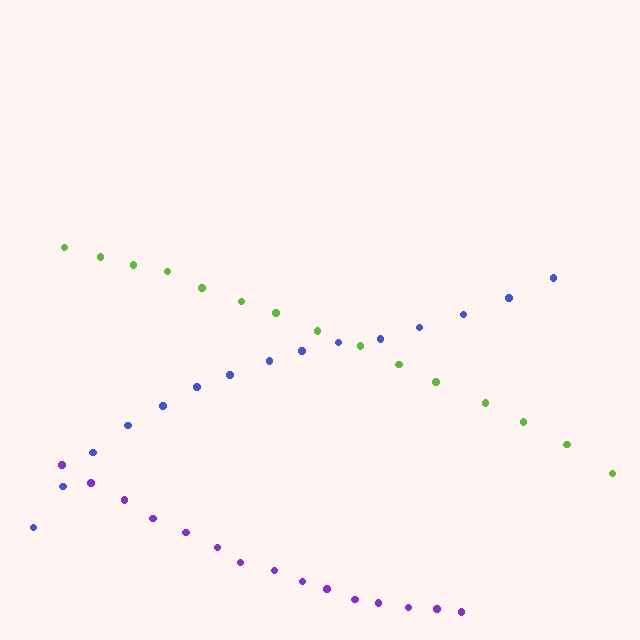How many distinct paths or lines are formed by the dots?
There are 3 distinct paths.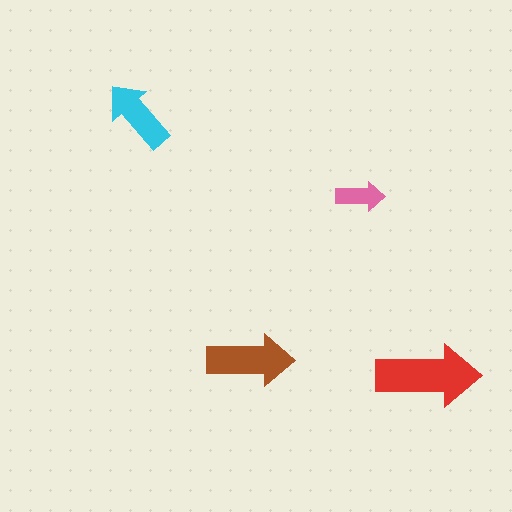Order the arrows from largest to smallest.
the red one, the brown one, the cyan one, the pink one.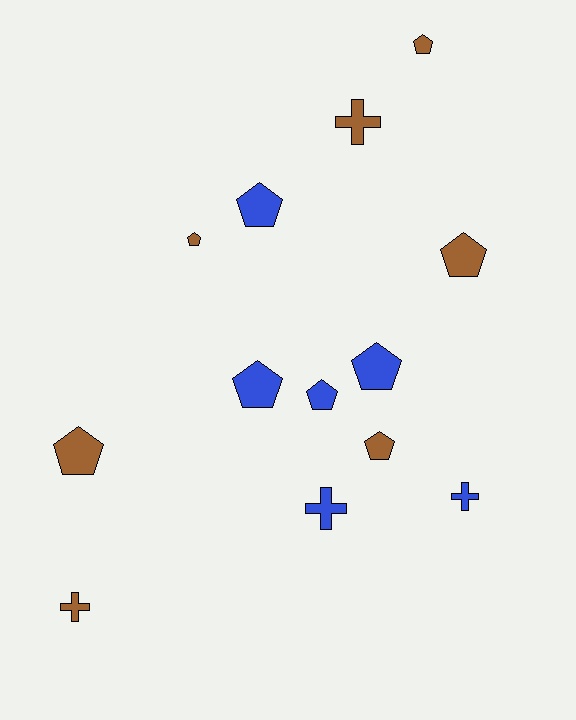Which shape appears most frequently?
Pentagon, with 9 objects.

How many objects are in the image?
There are 13 objects.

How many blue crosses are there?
There are 2 blue crosses.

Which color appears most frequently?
Brown, with 7 objects.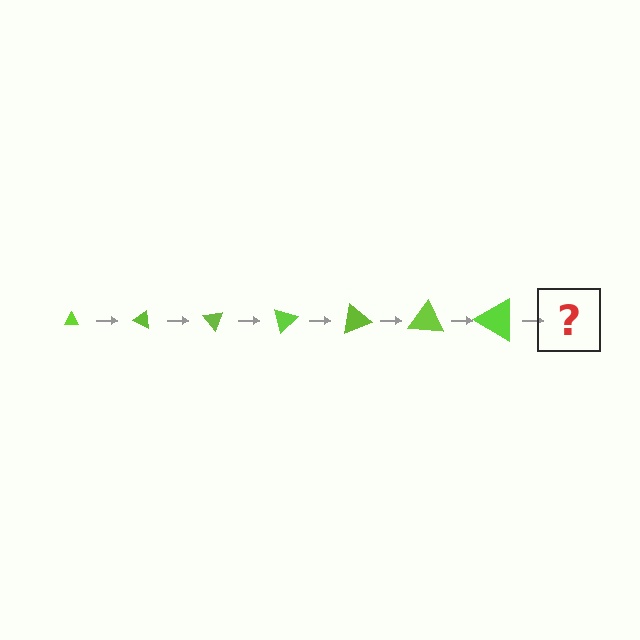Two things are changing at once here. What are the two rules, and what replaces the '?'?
The two rules are that the triangle grows larger each step and it rotates 25 degrees each step. The '?' should be a triangle, larger than the previous one and rotated 175 degrees from the start.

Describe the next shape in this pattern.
It should be a triangle, larger than the previous one and rotated 175 degrees from the start.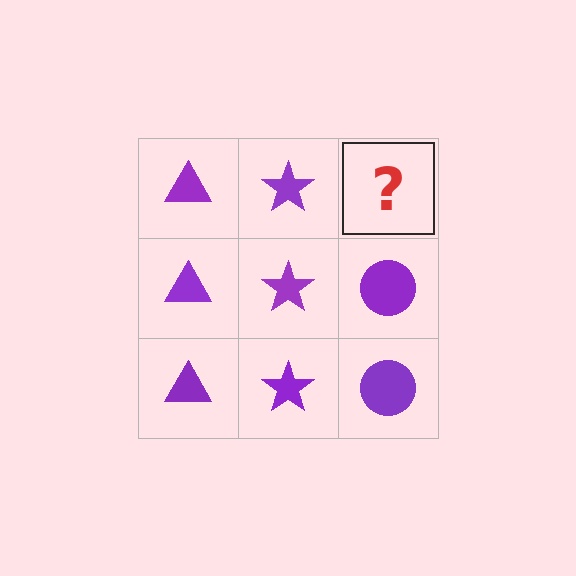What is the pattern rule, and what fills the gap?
The rule is that each column has a consistent shape. The gap should be filled with a purple circle.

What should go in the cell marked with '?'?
The missing cell should contain a purple circle.